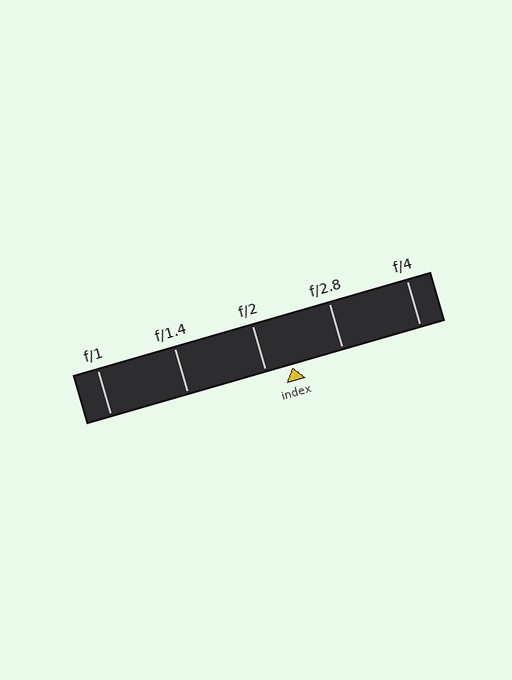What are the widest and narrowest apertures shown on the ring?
The widest aperture shown is f/1 and the narrowest is f/4.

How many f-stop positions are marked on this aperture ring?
There are 5 f-stop positions marked.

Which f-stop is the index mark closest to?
The index mark is closest to f/2.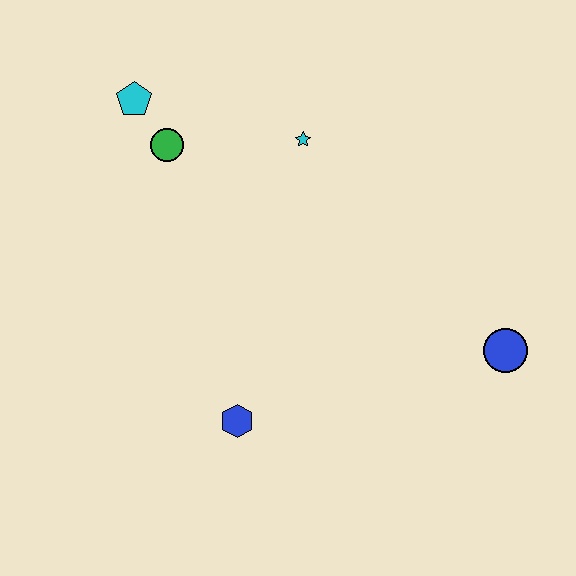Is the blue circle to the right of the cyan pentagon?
Yes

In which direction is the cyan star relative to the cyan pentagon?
The cyan star is to the right of the cyan pentagon.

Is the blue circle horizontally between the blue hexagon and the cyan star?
No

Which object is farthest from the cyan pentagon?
The blue circle is farthest from the cyan pentagon.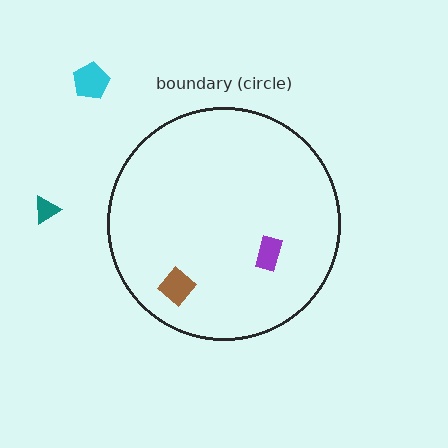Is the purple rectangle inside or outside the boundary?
Inside.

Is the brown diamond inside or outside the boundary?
Inside.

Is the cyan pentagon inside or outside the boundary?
Outside.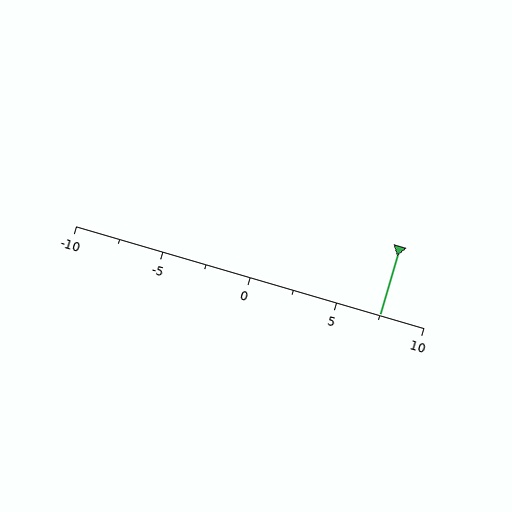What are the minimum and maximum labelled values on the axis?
The axis runs from -10 to 10.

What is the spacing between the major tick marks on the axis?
The major ticks are spaced 5 apart.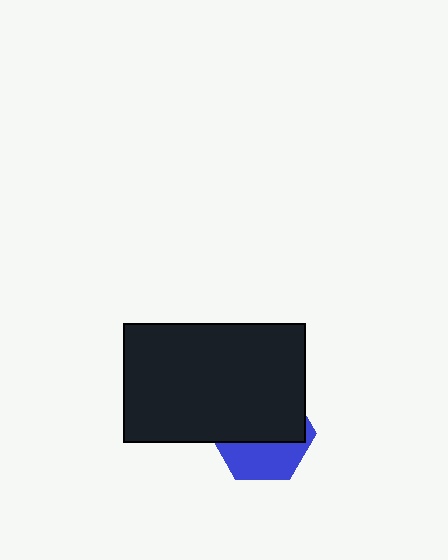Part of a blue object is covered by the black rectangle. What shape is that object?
It is a hexagon.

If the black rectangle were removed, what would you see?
You would see the complete blue hexagon.